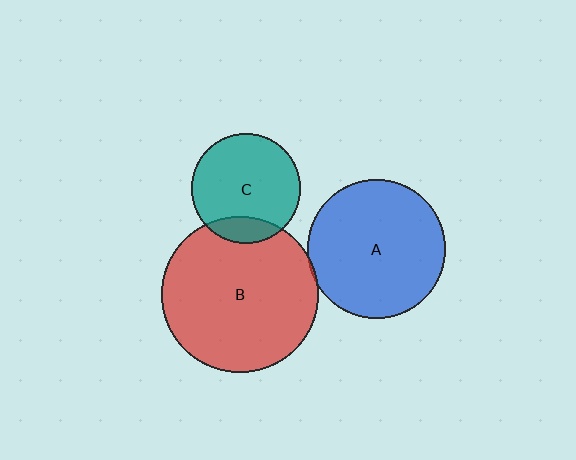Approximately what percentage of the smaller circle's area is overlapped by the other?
Approximately 15%.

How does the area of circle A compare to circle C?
Approximately 1.6 times.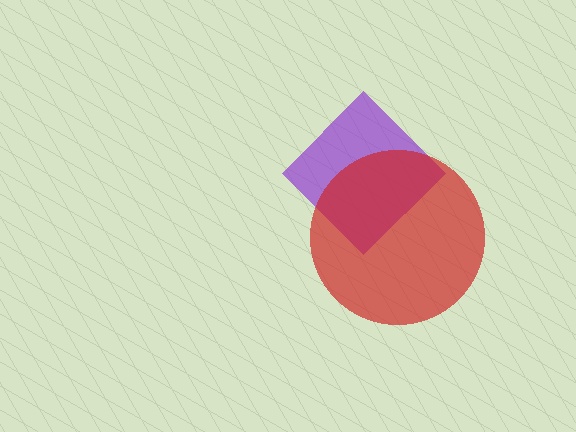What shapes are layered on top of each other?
The layered shapes are: a purple diamond, a red circle.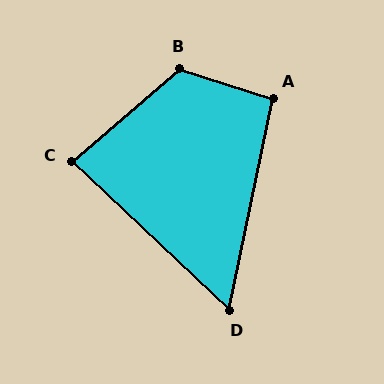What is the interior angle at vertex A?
Approximately 96 degrees (obtuse).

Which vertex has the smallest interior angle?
D, at approximately 59 degrees.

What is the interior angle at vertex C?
Approximately 84 degrees (acute).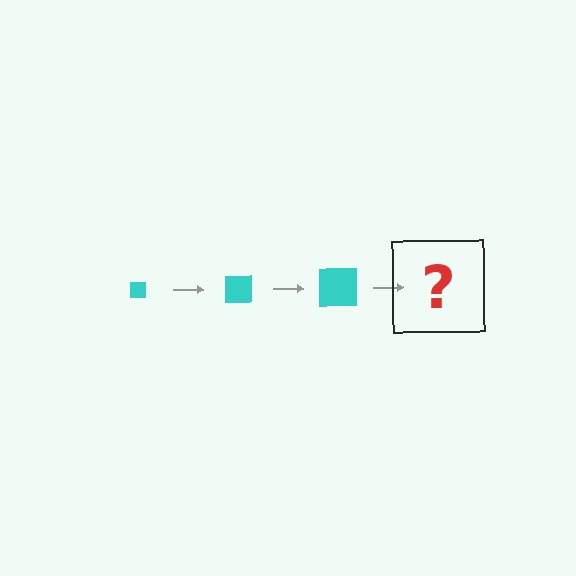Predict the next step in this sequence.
The next step is a cyan square, larger than the previous one.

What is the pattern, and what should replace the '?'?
The pattern is that the square gets progressively larger each step. The '?' should be a cyan square, larger than the previous one.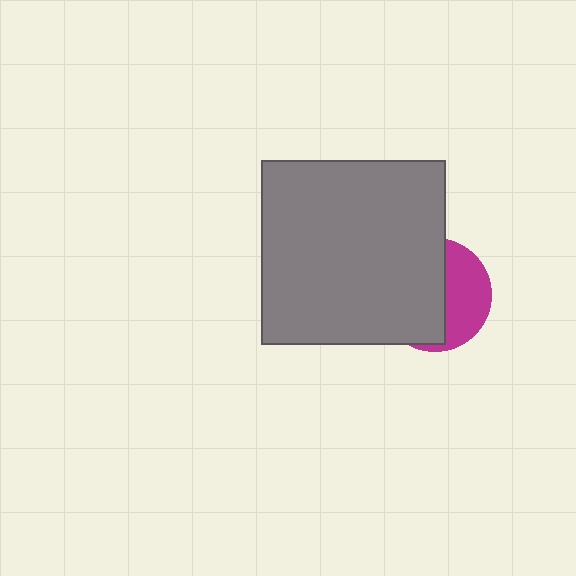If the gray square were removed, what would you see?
You would see the complete magenta circle.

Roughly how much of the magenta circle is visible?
A small part of it is visible (roughly 40%).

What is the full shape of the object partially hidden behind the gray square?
The partially hidden object is a magenta circle.